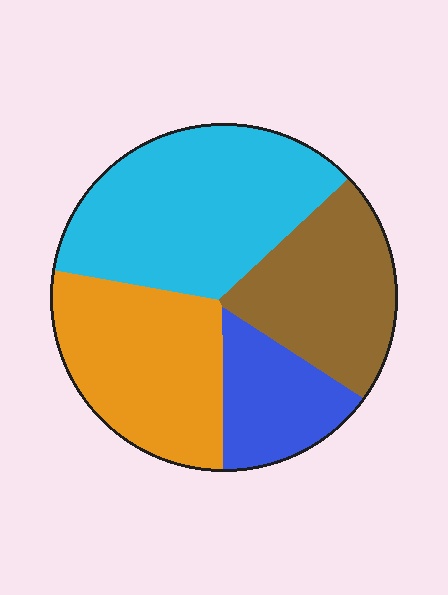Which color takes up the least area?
Blue, at roughly 15%.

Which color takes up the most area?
Cyan, at roughly 35%.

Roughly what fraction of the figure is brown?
Brown covers about 25% of the figure.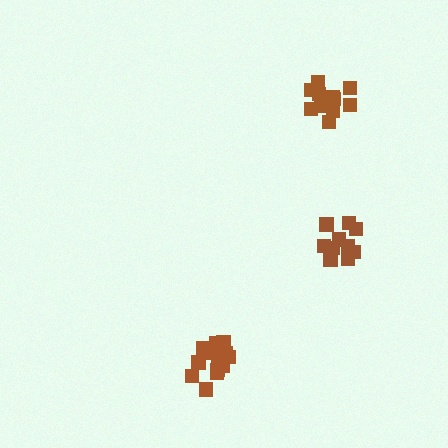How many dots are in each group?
Group 1: 14 dots, Group 2: 10 dots, Group 3: 12 dots (36 total).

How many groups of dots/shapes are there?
There are 3 groups.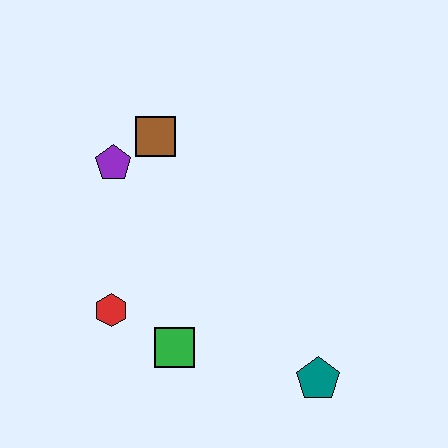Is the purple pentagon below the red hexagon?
No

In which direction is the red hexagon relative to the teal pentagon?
The red hexagon is to the left of the teal pentagon.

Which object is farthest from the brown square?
The teal pentagon is farthest from the brown square.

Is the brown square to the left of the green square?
Yes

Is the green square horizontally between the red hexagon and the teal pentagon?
Yes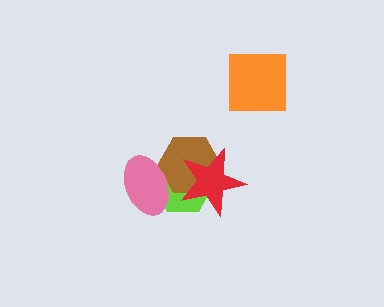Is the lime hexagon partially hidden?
Yes, it is partially covered by another shape.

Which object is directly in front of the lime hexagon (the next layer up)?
The brown hexagon is directly in front of the lime hexagon.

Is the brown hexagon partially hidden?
Yes, it is partially covered by another shape.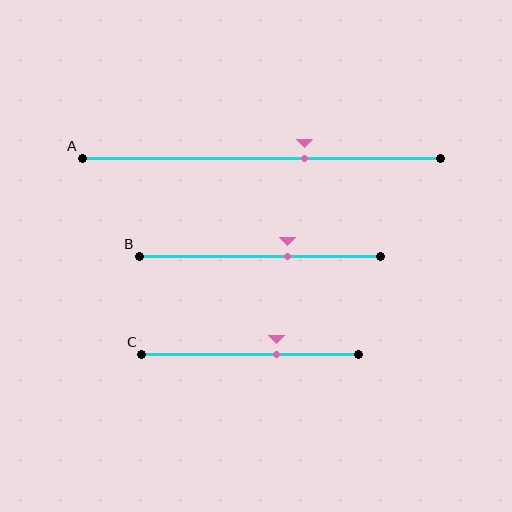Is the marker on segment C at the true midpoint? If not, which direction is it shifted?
No, the marker on segment C is shifted to the right by about 12% of the segment length.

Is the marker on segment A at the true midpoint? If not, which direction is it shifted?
No, the marker on segment A is shifted to the right by about 12% of the segment length.